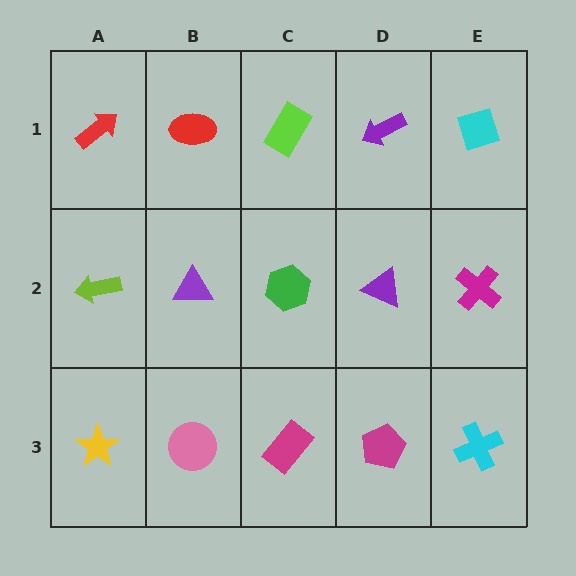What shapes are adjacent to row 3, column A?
A lime arrow (row 2, column A), a pink circle (row 3, column B).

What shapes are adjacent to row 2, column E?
A cyan diamond (row 1, column E), a cyan cross (row 3, column E), a purple triangle (row 2, column D).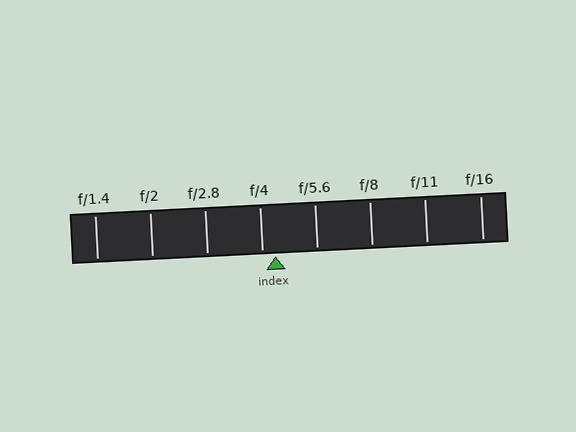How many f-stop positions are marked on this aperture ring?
There are 8 f-stop positions marked.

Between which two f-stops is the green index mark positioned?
The index mark is between f/4 and f/5.6.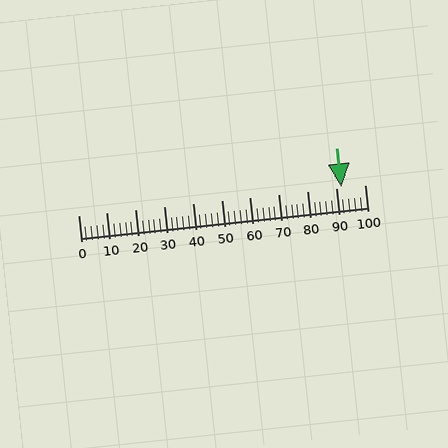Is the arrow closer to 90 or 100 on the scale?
The arrow is closer to 90.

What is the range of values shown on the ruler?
The ruler shows values from 0 to 100.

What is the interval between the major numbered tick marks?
The major tick marks are spaced 10 units apart.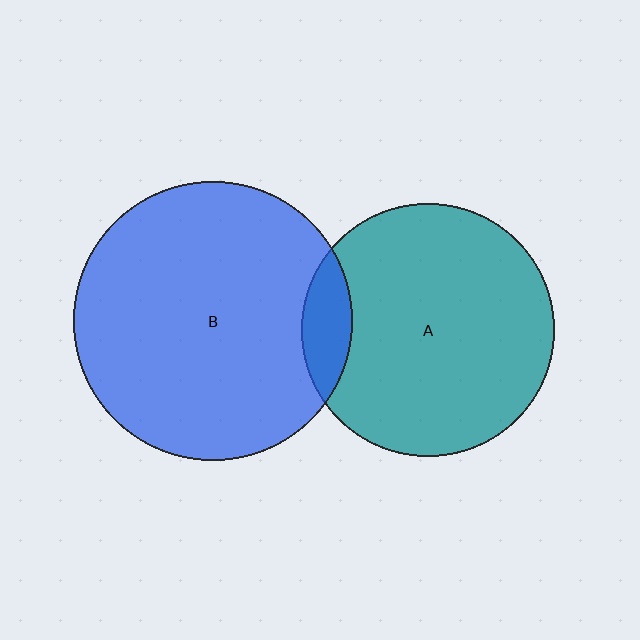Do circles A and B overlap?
Yes.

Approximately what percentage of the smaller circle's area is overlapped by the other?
Approximately 10%.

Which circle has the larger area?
Circle B (blue).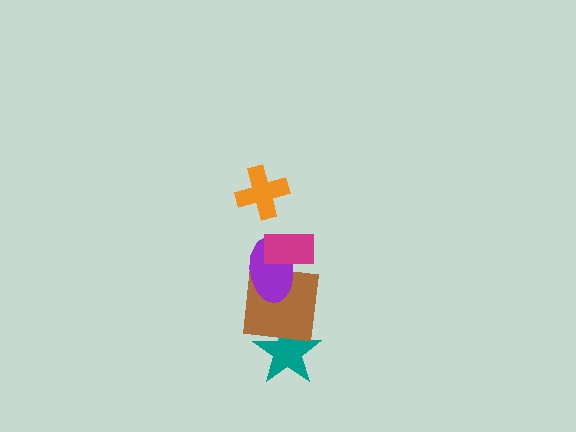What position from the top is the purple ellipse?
The purple ellipse is 3rd from the top.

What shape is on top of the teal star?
The brown square is on top of the teal star.